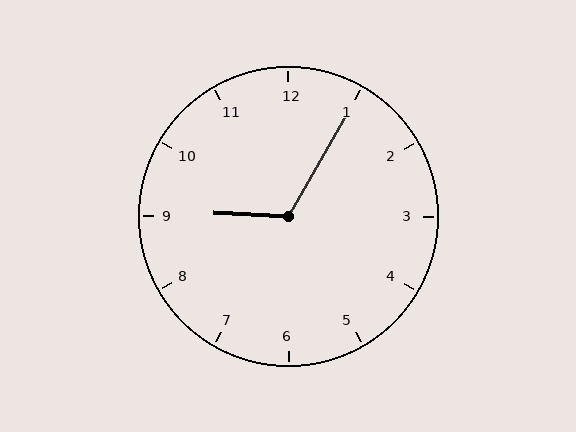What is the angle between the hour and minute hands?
Approximately 118 degrees.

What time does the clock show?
9:05.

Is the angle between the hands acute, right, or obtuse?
It is obtuse.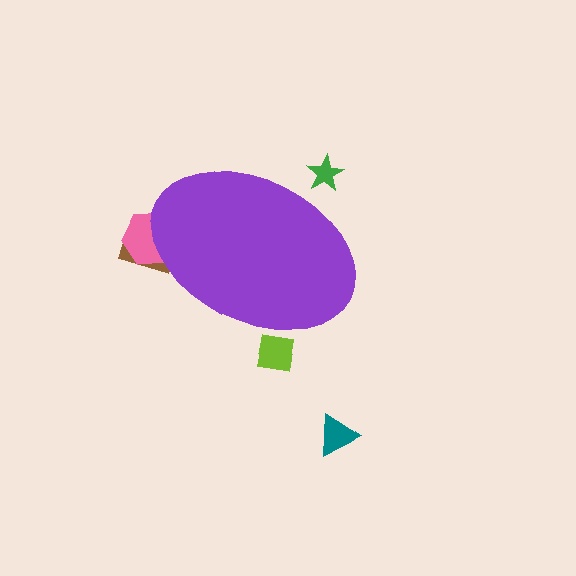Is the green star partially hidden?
Yes, the green star is partially hidden behind the purple ellipse.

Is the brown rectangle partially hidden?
Yes, the brown rectangle is partially hidden behind the purple ellipse.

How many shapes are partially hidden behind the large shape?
4 shapes are partially hidden.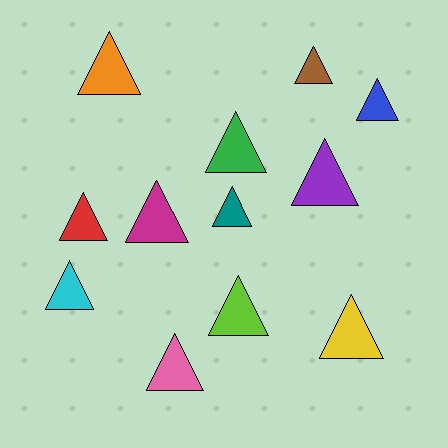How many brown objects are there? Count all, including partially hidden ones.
There is 1 brown object.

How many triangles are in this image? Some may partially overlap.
There are 12 triangles.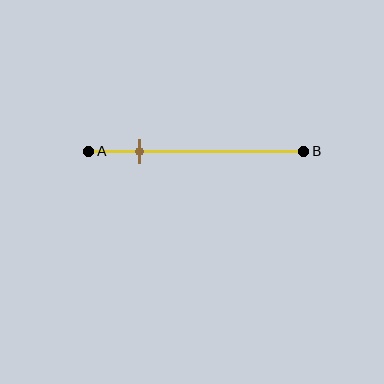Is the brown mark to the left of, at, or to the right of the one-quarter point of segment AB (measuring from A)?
The brown mark is approximately at the one-quarter point of segment AB.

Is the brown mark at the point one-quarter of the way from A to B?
Yes, the mark is approximately at the one-quarter point.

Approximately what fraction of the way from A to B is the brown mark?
The brown mark is approximately 25% of the way from A to B.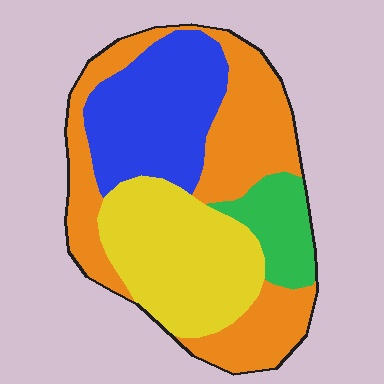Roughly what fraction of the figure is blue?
Blue takes up between a sixth and a third of the figure.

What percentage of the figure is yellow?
Yellow covers 27% of the figure.